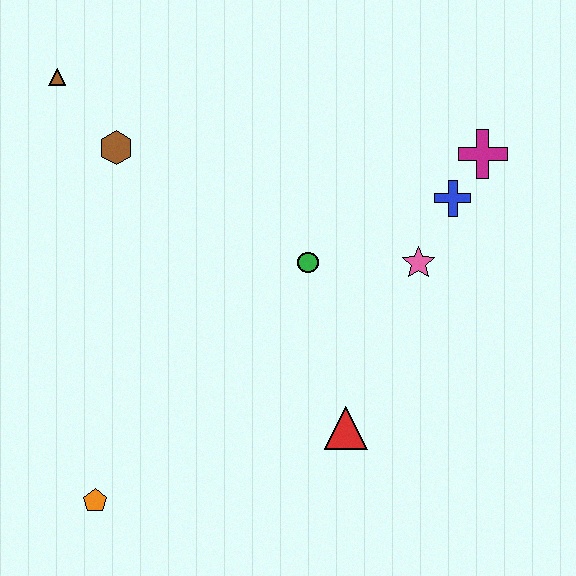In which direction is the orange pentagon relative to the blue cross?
The orange pentagon is to the left of the blue cross.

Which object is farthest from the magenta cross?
The orange pentagon is farthest from the magenta cross.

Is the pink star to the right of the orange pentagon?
Yes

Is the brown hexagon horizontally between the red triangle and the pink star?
No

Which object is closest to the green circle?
The pink star is closest to the green circle.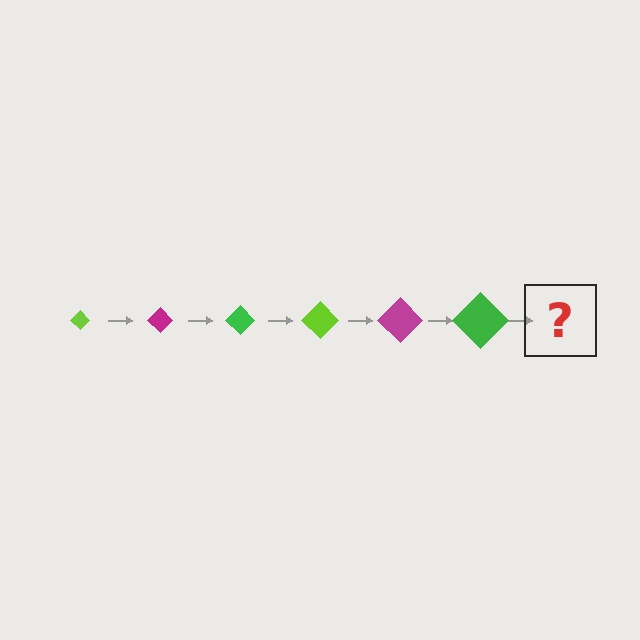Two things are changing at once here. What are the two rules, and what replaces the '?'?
The two rules are that the diamond grows larger each step and the color cycles through lime, magenta, and green. The '?' should be a lime diamond, larger than the previous one.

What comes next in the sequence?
The next element should be a lime diamond, larger than the previous one.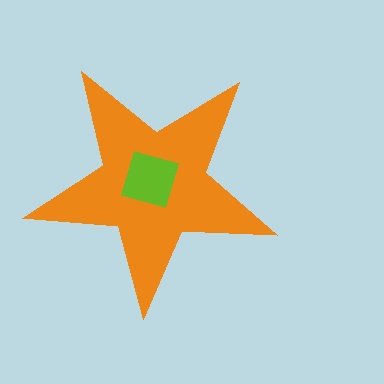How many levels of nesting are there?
2.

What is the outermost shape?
The orange star.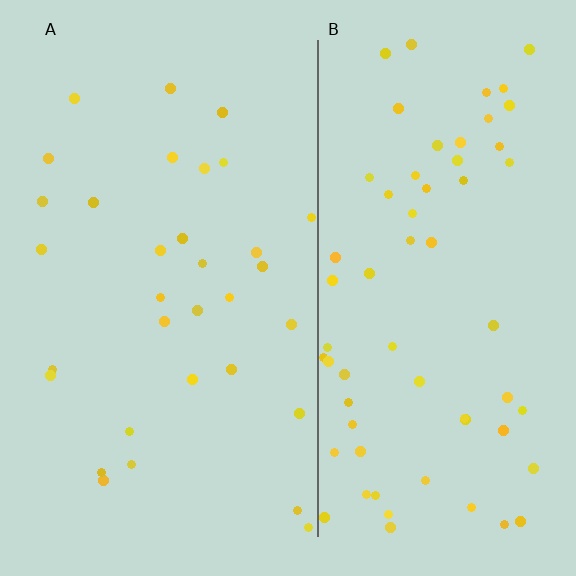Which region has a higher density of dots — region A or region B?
B (the right).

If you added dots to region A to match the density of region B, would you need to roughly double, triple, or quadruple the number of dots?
Approximately double.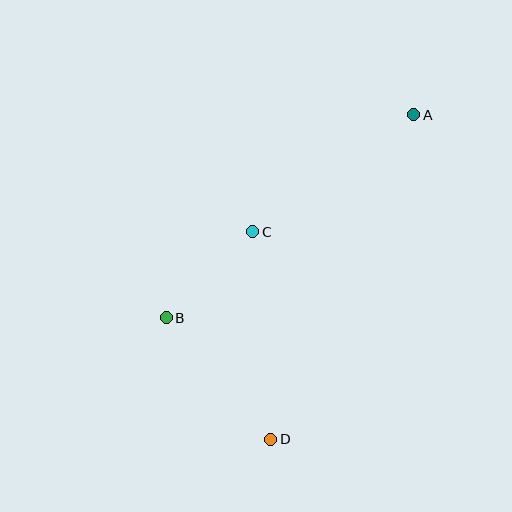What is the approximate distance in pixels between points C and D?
The distance between C and D is approximately 209 pixels.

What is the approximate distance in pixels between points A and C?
The distance between A and C is approximately 199 pixels.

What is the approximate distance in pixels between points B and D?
The distance between B and D is approximately 160 pixels.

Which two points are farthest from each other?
Points A and D are farthest from each other.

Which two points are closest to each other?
Points B and C are closest to each other.